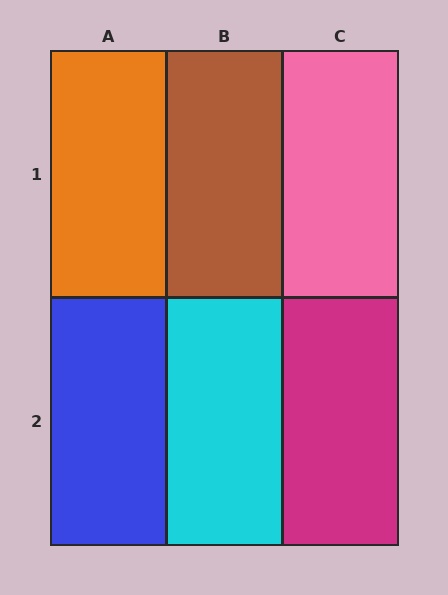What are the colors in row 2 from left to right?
Blue, cyan, magenta.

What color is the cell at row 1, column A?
Orange.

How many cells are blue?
1 cell is blue.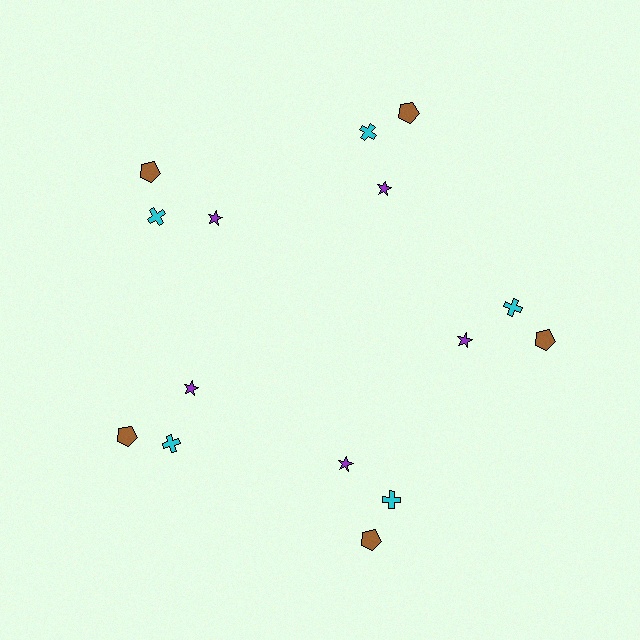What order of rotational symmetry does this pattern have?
This pattern has 5-fold rotational symmetry.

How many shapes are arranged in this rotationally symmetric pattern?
There are 15 shapes, arranged in 5 groups of 3.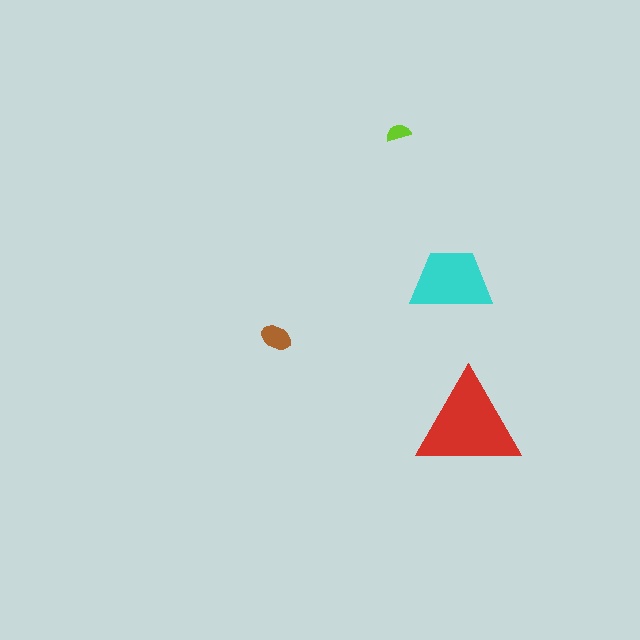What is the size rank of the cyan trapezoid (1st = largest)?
2nd.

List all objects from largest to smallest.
The red triangle, the cyan trapezoid, the brown ellipse, the lime semicircle.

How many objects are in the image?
There are 4 objects in the image.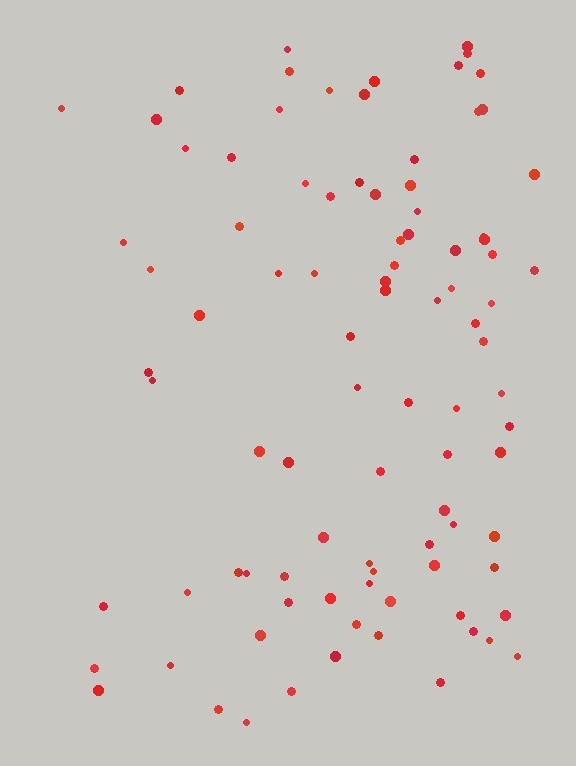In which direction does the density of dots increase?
From left to right, with the right side densest.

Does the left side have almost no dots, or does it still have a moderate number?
Still a moderate number, just noticeably fewer than the right.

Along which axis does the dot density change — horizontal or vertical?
Horizontal.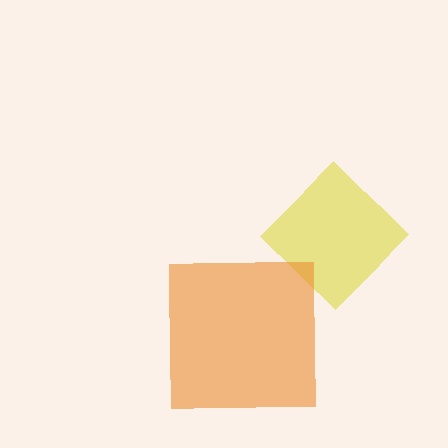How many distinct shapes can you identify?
There are 2 distinct shapes: a yellow diamond, an orange square.